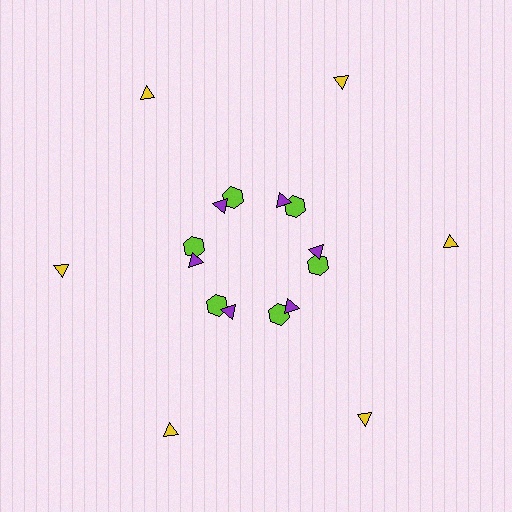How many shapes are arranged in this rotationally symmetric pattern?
There are 18 shapes, arranged in 6 groups of 3.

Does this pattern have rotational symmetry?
Yes, this pattern has 6-fold rotational symmetry. It looks the same after rotating 60 degrees around the center.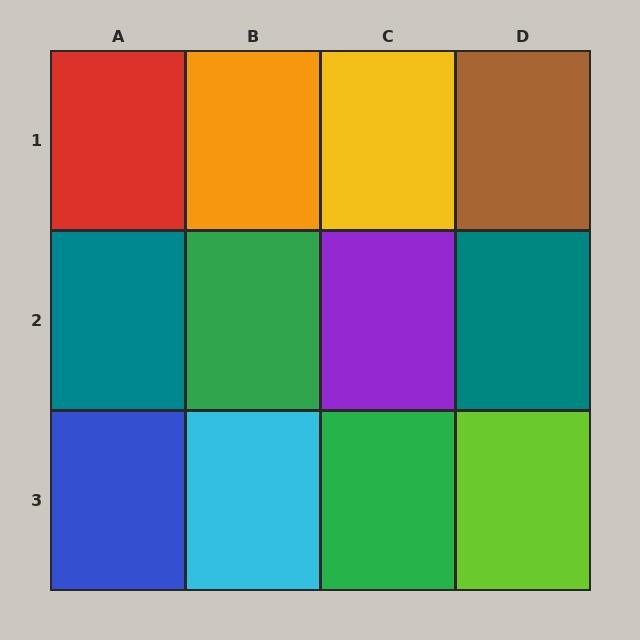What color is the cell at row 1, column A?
Red.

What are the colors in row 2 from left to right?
Teal, green, purple, teal.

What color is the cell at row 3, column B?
Cyan.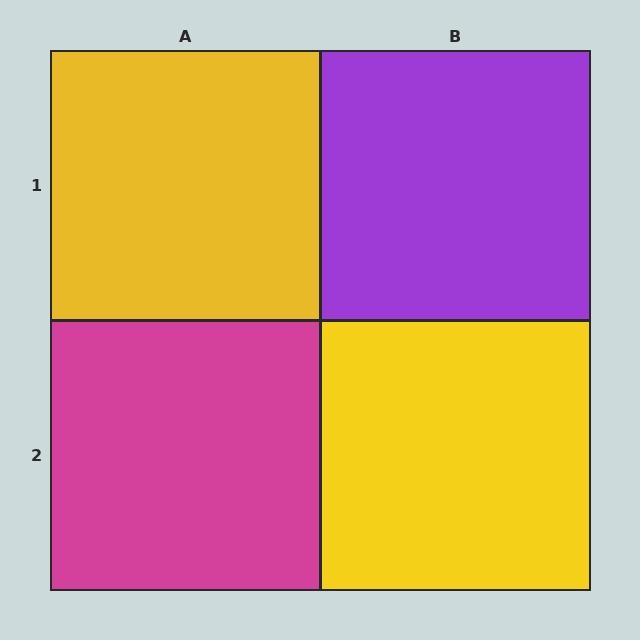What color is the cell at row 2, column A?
Magenta.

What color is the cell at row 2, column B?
Yellow.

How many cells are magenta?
1 cell is magenta.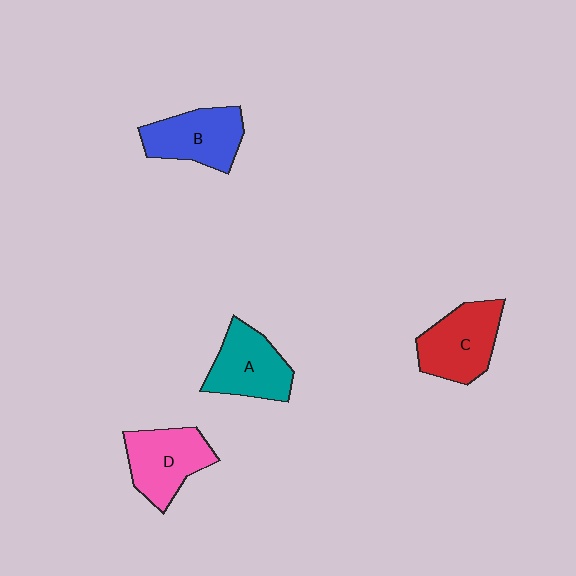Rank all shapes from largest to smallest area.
From largest to smallest: C (red), D (pink), B (blue), A (teal).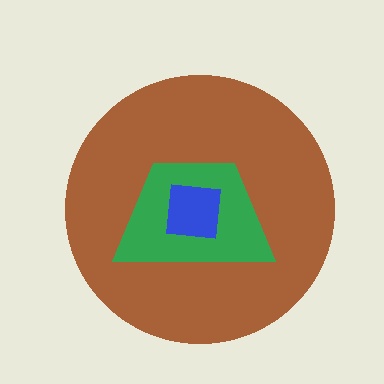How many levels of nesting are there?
3.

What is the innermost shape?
The blue square.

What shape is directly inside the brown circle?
The green trapezoid.